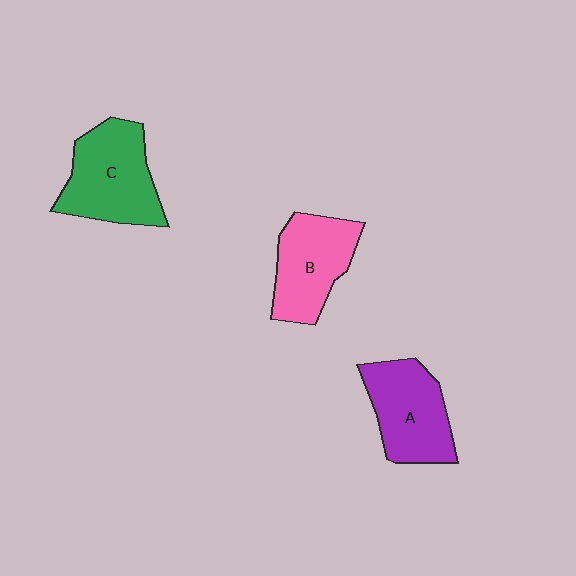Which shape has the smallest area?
Shape B (pink).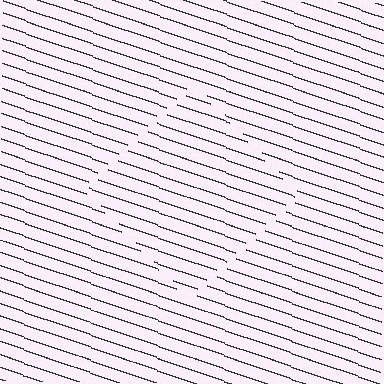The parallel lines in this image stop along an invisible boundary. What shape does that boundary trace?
An illusory square. The interior of the shape contains the same grating, shifted by half a period — the contour is defined by the phase discontinuity where line-ends from the inner and outer gratings abut.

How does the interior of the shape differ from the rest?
The interior of the shape contains the same grating, shifted by half a period — the contour is defined by the phase discontinuity where line-ends from the inner and outer gratings abut.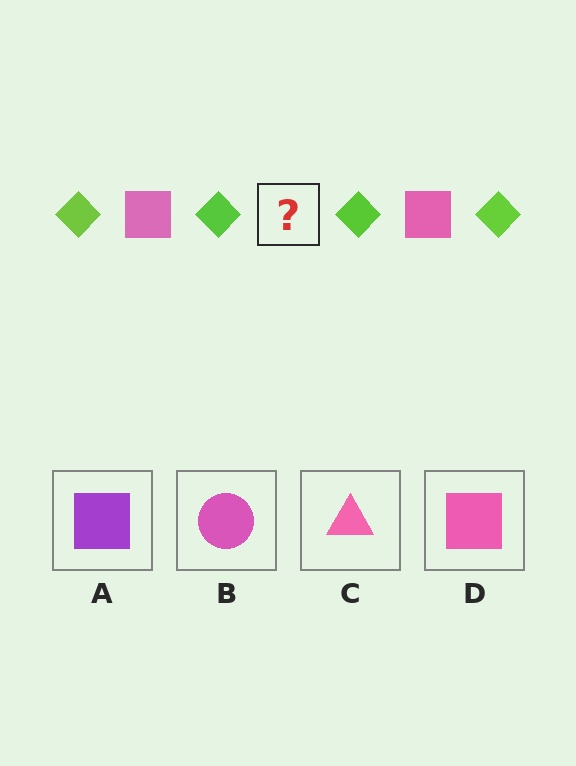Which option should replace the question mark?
Option D.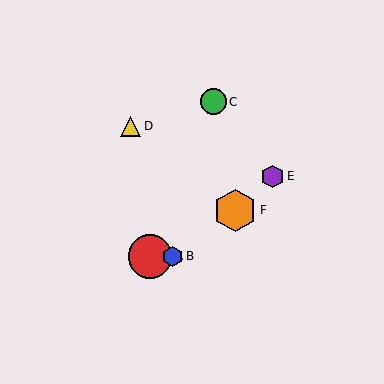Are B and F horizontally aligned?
No, B is at y≈256 and F is at y≈210.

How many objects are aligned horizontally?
2 objects (A, B) are aligned horizontally.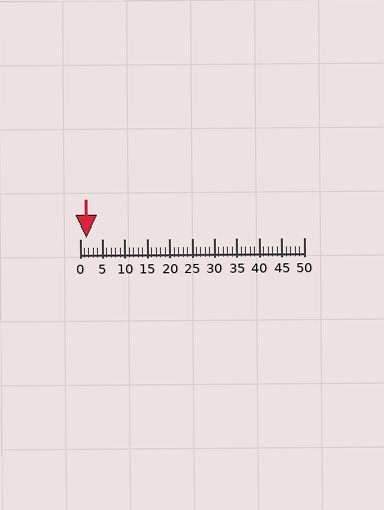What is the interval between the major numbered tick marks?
The major tick marks are spaced 5 units apart.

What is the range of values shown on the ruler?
The ruler shows values from 0 to 50.